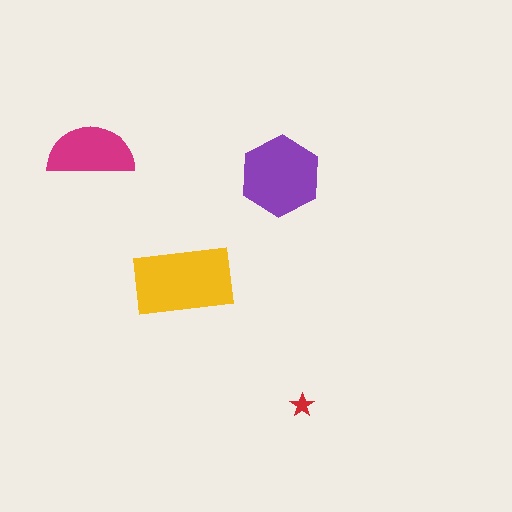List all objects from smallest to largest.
The red star, the magenta semicircle, the purple hexagon, the yellow rectangle.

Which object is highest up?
The magenta semicircle is topmost.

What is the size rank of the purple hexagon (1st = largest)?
2nd.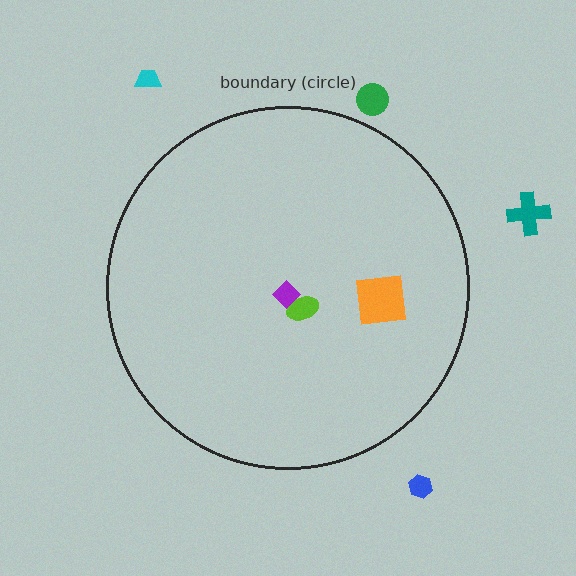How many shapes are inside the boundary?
3 inside, 4 outside.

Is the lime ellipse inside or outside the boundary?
Inside.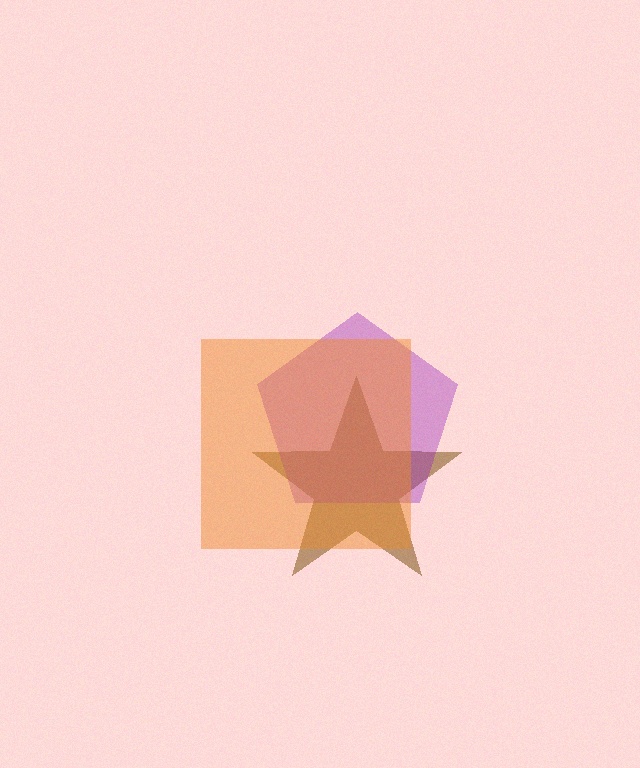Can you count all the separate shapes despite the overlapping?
Yes, there are 3 separate shapes.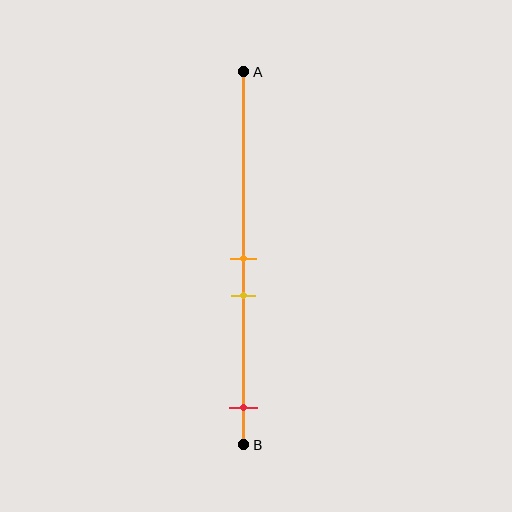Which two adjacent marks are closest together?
The orange and yellow marks are the closest adjacent pair.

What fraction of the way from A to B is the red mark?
The red mark is approximately 90% (0.9) of the way from A to B.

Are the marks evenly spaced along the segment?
No, the marks are not evenly spaced.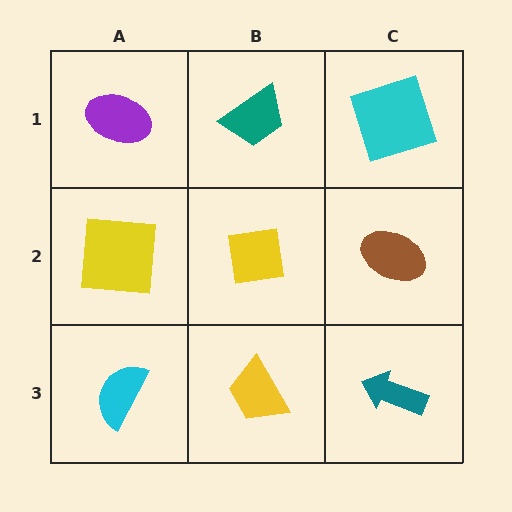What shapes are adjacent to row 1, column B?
A yellow square (row 2, column B), a purple ellipse (row 1, column A), a cyan square (row 1, column C).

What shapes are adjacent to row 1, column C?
A brown ellipse (row 2, column C), a teal trapezoid (row 1, column B).